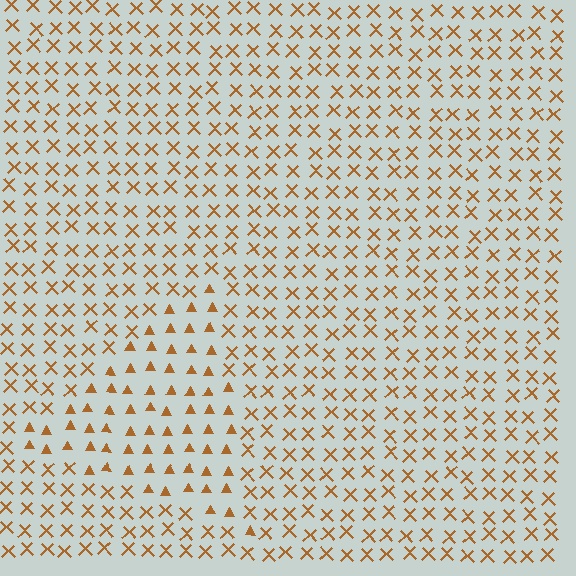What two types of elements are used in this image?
The image uses triangles inside the triangle region and X marks outside it.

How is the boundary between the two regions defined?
The boundary is defined by a change in element shape: triangles inside vs. X marks outside. All elements share the same color and spacing.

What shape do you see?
I see a triangle.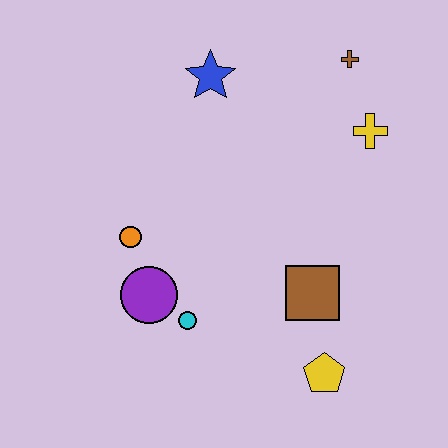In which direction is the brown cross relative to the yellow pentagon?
The brown cross is above the yellow pentagon.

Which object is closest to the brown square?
The yellow pentagon is closest to the brown square.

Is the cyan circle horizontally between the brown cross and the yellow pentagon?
No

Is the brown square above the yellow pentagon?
Yes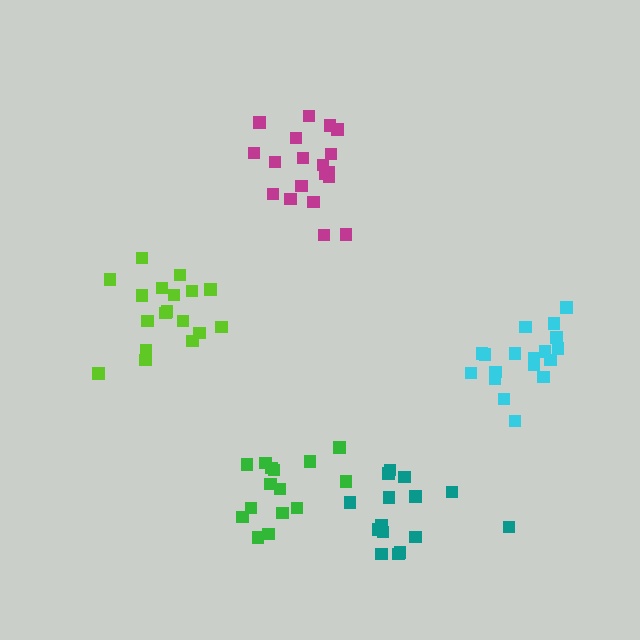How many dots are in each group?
Group 1: 15 dots, Group 2: 18 dots, Group 3: 15 dots, Group 4: 18 dots, Group 5: 19 dots (85 total).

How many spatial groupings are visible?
There are 5 spatial groupings.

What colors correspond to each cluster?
The clusters are colored: green, lime, teal, cyan, magenta.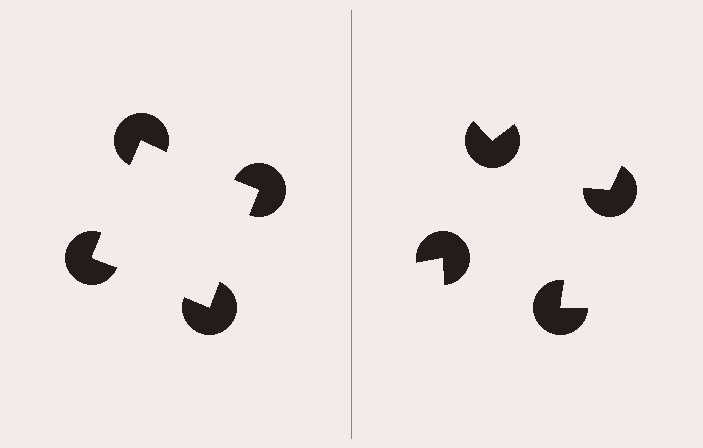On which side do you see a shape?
An illusory square appears on the left side. On the right side the wedge cuts are rotated, so no coherent shape forms.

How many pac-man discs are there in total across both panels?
8 — 4 on each side.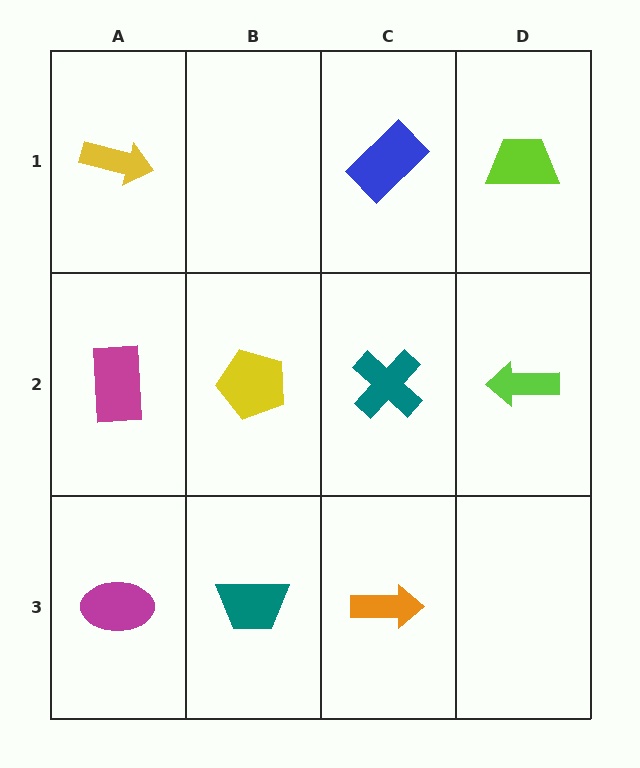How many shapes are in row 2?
4 shapes.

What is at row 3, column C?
An orange arrow.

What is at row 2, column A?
A magenta rectangle.